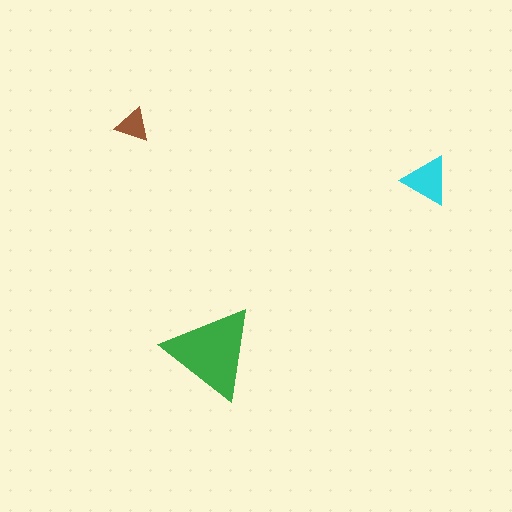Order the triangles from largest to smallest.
the green one, the cyan one, the brown one.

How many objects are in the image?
There are 3 objects in the image.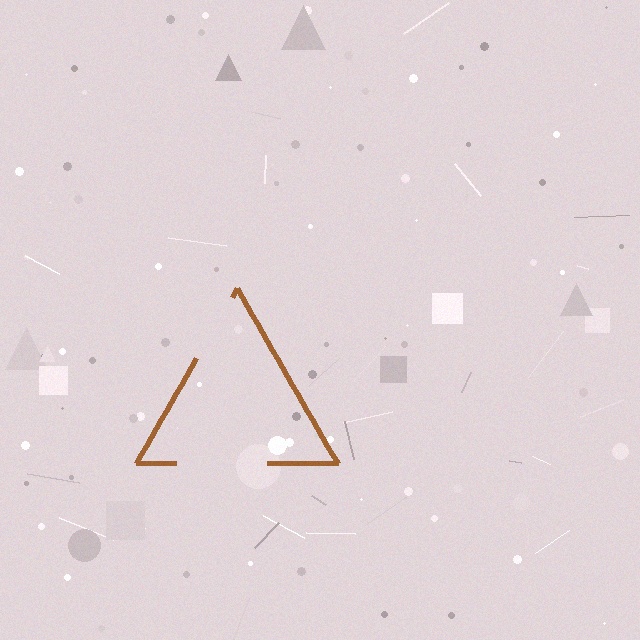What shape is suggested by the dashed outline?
The dashed outline suggests a triangle.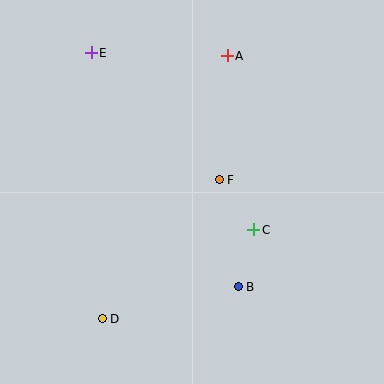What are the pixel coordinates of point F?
Point F is at (219, 180).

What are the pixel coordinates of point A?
Point A is at (227, 56).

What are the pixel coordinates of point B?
Point B is at (238, 287).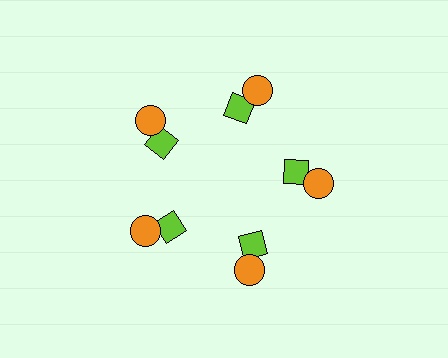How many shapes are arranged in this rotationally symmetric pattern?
There are 10 shapes, arranged in 5 groups of 2.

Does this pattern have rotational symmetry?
Yes, this pattern has 5-fold rotational symmetry. It looks the same after rotating 72 degrees around the center.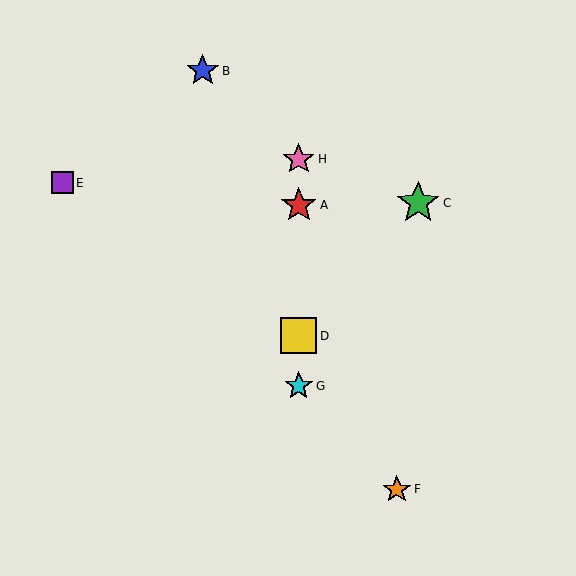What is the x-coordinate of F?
Object F is at x≈397.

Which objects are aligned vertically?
Objects A, D, G, H are aligned vertically.